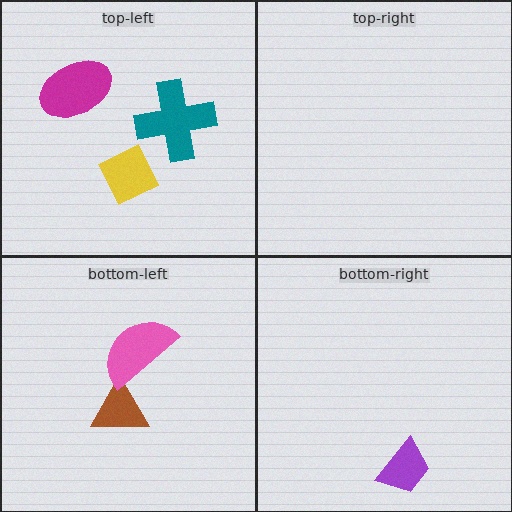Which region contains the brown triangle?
The bottom-left region.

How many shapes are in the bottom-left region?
2.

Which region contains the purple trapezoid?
The bottom-right region.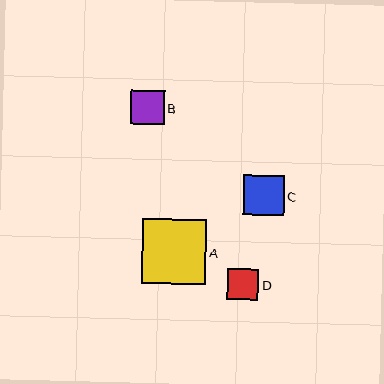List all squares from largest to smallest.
From largest to smallest: A, C, B, D.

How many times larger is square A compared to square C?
Square A is approximately 1.6 times the size of square C.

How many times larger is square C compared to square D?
Square C is approximately 1.3 times the size of square D.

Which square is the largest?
Square A is the largest with a size of approximately 64 pixels.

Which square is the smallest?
Square D is the smallest with a size of approximately 31 pixels.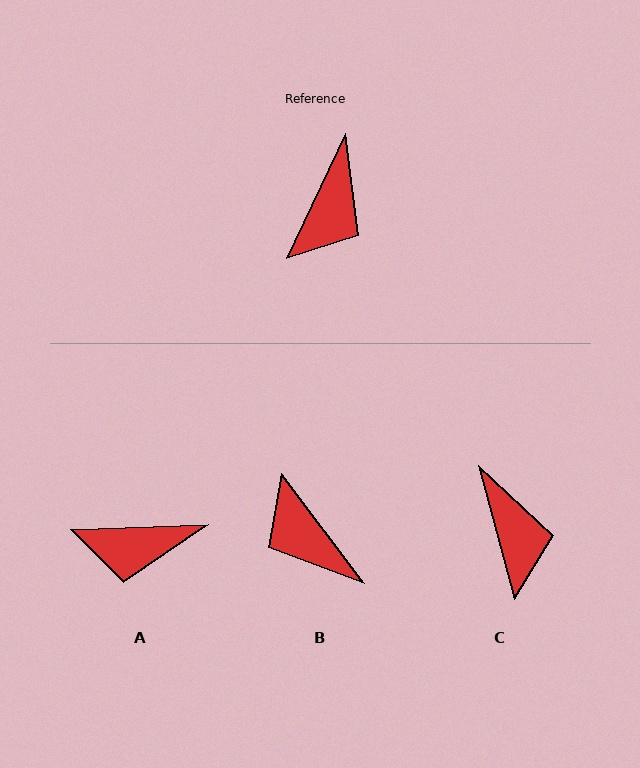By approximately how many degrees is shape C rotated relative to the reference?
Approximately 40 degrees counter-clockwise.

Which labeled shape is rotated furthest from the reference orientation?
B, about 118 degrees away.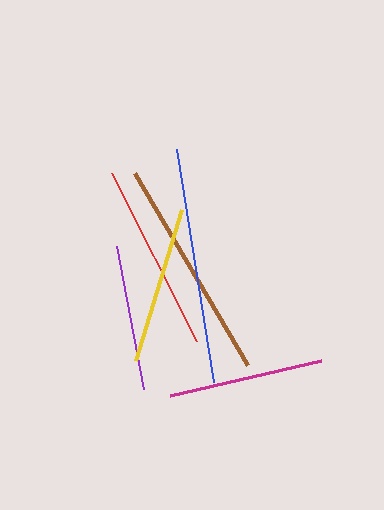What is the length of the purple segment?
The purple segment is approximately 146 pixels long.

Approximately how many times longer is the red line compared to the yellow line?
The red line is approximately 1.2 times the length of the yellow line.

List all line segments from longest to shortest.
From longest to shortest: blue, brown, red, yellow, magenta, purple.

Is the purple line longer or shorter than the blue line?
The blue line is longer than the purple line.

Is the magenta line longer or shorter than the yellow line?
The yellow line is longer than the magenta line.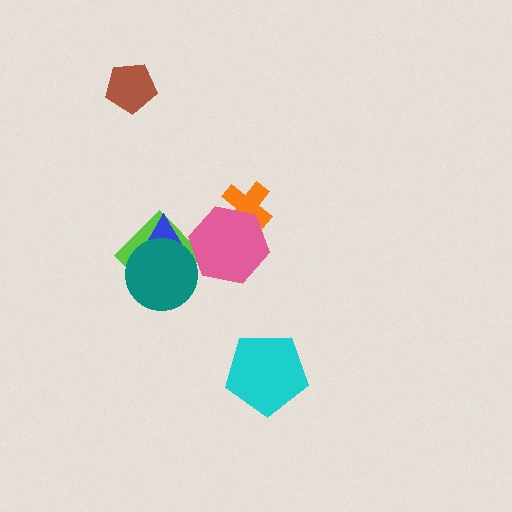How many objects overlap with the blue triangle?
2 objects overlap with the blue triangle.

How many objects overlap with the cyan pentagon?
0 objects overlap with the cyan pentagon.